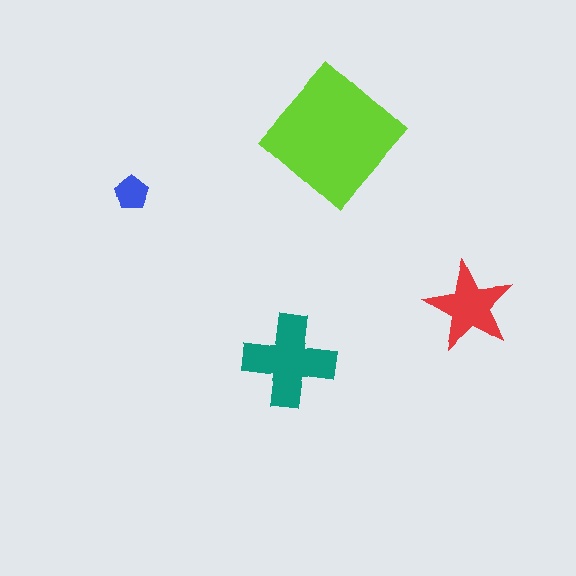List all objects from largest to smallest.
The lime diamond, the teal cross, the red star, the blue pentagon.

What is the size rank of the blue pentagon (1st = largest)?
4th.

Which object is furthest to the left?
The blue pentagon is leftmost.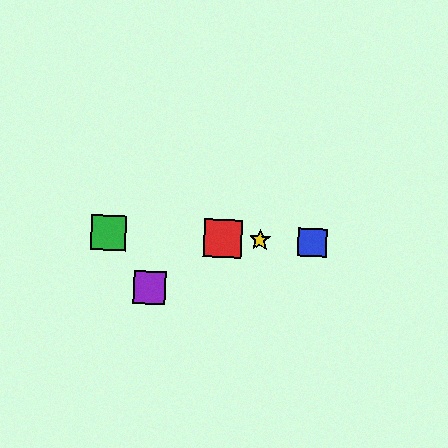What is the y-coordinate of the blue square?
The blue square is at y≈242.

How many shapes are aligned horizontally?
4 shapes (the red square, the blue square, the green square, the yellow star) are aligned horizontally.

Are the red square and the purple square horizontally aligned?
No, the red square is at y≈238 and the purple square is at y≈288.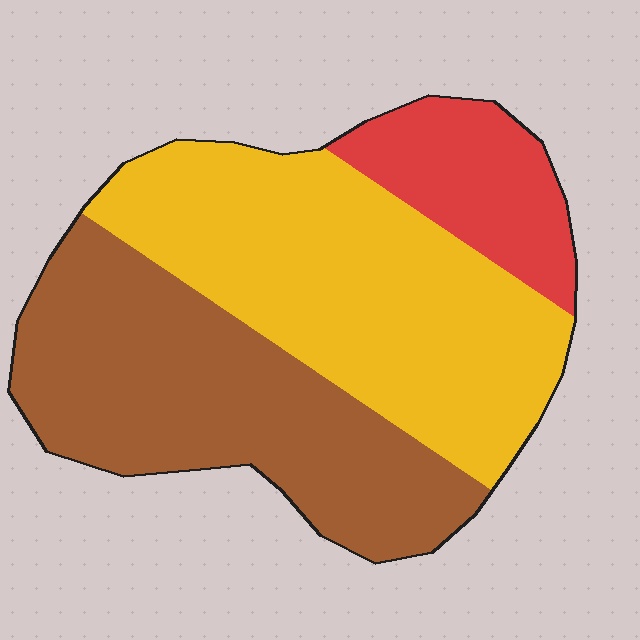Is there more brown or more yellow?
Yellow.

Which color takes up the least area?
Red, at roughly 15%.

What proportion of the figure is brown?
Brown takes up between a third and a half of the figure.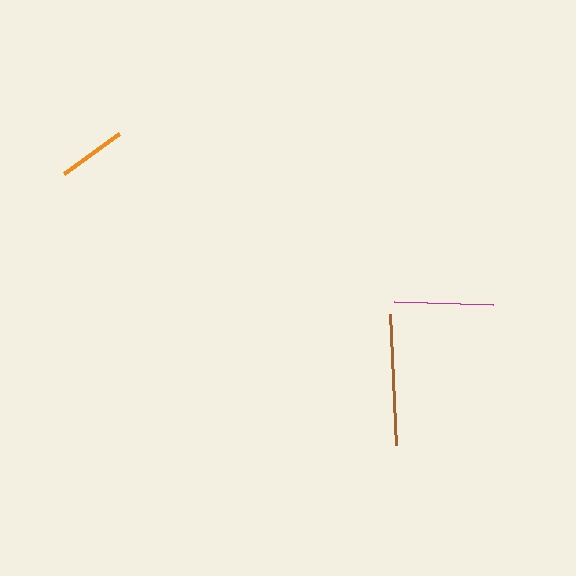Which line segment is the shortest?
The orange line is the shortest at approximately 68 pixels.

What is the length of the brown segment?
The brown segment is approximately 131 pixels long.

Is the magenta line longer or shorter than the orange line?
The magenta line is longer than the orange line.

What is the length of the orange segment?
The orange segment is approximately 68 pixels long.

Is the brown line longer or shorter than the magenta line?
The brown line is longer than the magenta line.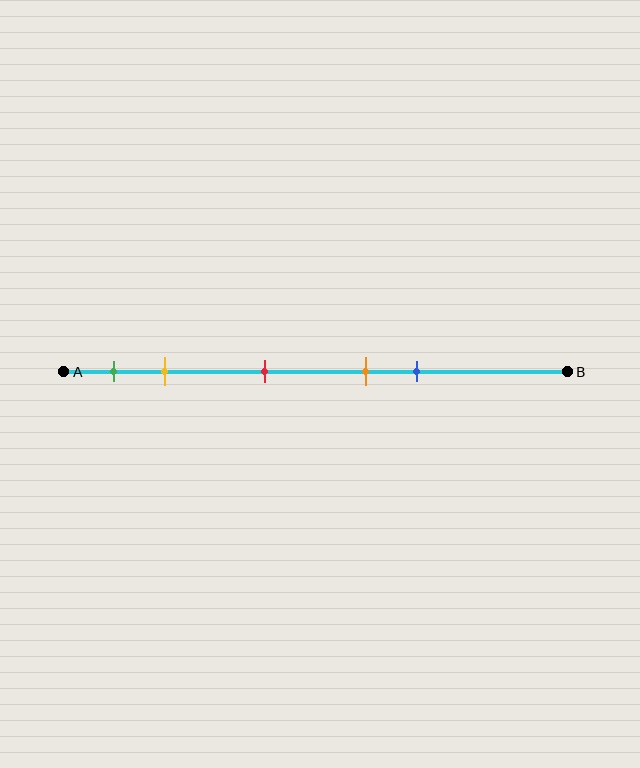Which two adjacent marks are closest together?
The orange and blue marks are the closest adjacent pair.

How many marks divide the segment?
There are 5 marks dividing the segment.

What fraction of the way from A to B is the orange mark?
The orange mark is approximately 60% (0.6) of the way from A to B.